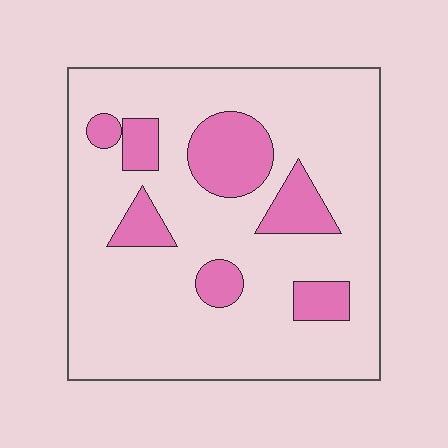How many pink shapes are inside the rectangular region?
7.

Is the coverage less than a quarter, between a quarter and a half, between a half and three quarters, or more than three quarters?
Less than a quarter.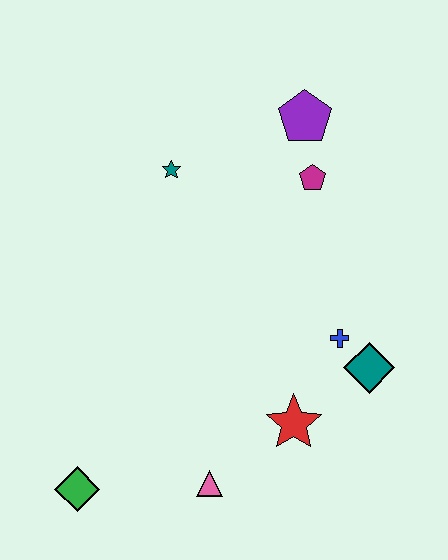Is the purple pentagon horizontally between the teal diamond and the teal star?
Yes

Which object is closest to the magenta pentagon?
The purple pentagon is closest to the magenta pentagon.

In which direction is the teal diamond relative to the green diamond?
The teal diamond is to the right of the green diamond.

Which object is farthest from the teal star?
The green diamond is farthest from the teal star.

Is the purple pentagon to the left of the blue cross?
Yes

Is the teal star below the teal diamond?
No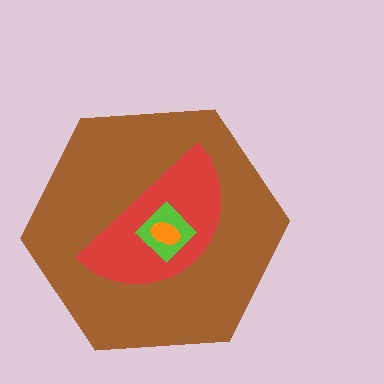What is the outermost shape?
The brown hexagon.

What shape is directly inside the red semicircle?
The lime diamond.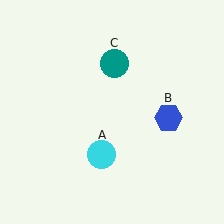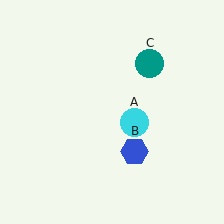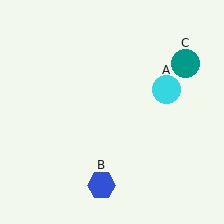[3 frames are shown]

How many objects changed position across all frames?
3 objects changed position: cyan circle (object A), blue hexagon (object B), teal circle (object C).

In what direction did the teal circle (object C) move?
The teal circle (object C) moved right.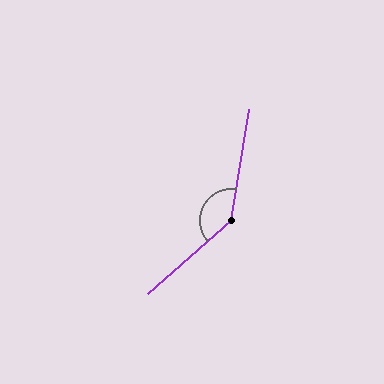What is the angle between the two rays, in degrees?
Approximately 141 degrees.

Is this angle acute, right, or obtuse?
It is obtuse.